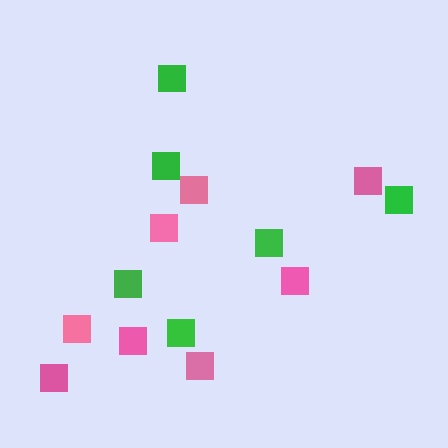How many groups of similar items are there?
There are 2 groups: one group of pink squares (8) and one group of green squares (6).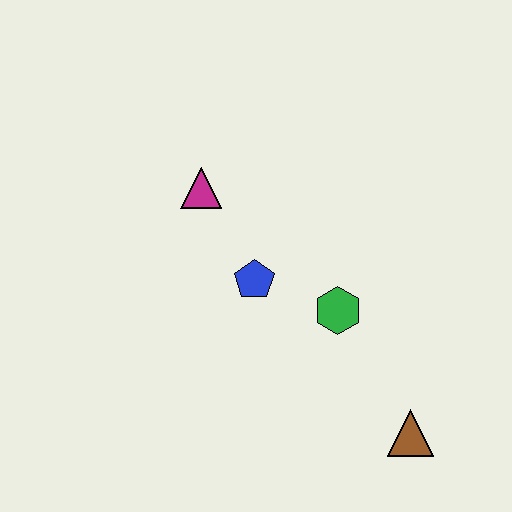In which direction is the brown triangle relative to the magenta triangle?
The brown triangle is below the magenta triangle.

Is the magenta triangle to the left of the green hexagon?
Yes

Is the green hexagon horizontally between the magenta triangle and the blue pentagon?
No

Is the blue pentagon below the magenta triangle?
Yes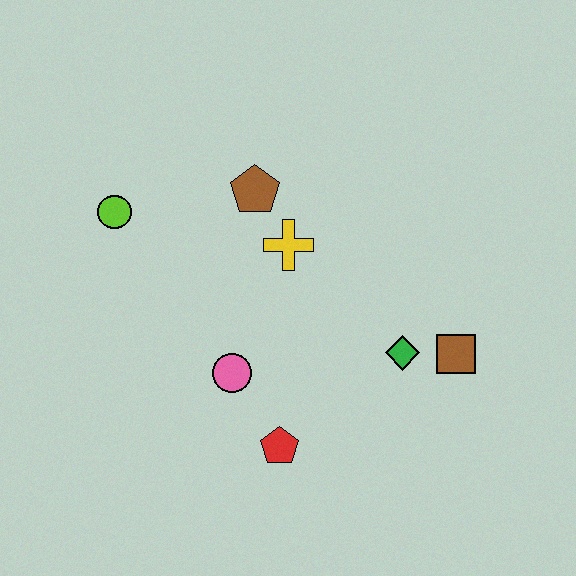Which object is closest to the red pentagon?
The pink circle is closest to the red pentagon.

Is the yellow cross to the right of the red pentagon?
Yes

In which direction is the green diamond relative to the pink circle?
The green diamond is to the right of the pink circle.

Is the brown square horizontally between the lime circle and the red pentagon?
No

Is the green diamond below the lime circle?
Yes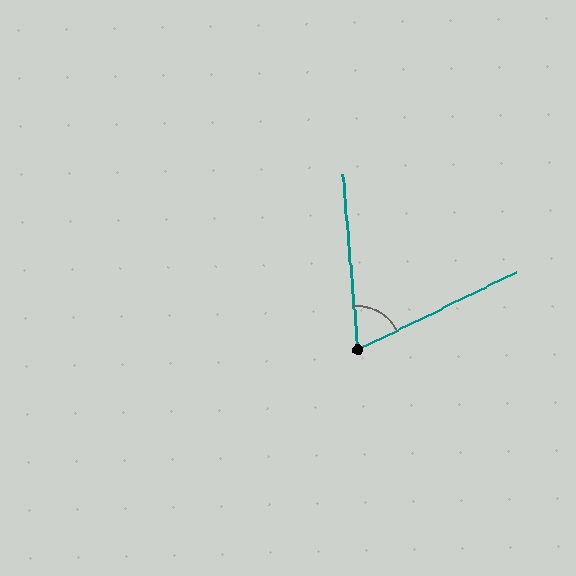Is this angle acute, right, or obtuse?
It is acute.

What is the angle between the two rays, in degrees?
Approximately 69 degrees.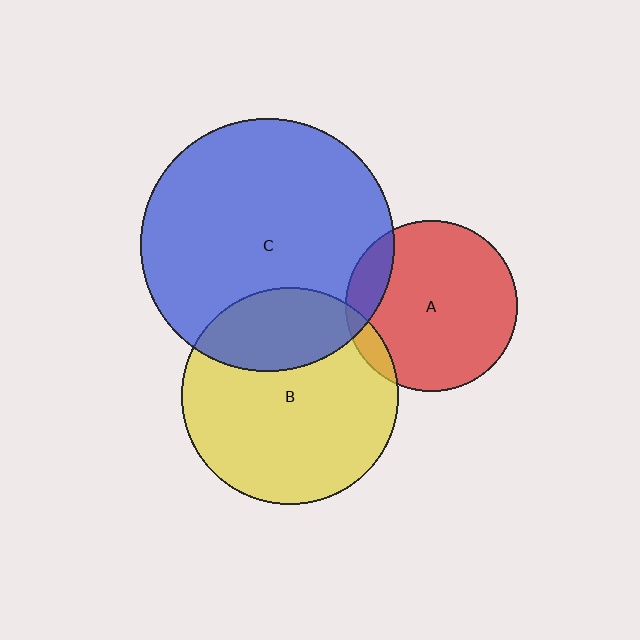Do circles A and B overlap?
Yes.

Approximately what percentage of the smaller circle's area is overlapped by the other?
Approximately 10%.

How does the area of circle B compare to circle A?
Approximately 1.6 times.